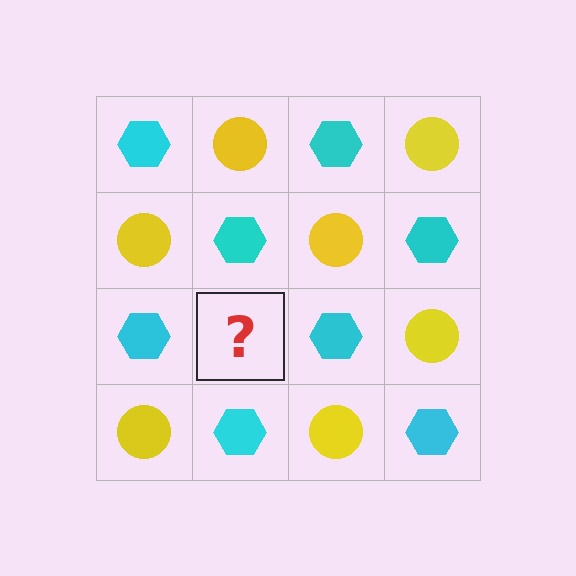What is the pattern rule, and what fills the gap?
The rule is that it alternates cyan hexagon and yellow circle in a checkerboard pattern. The gap should be filled with a yellow circle.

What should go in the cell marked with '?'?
The missing cell should contain a yellow circle.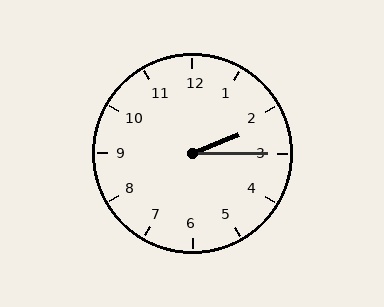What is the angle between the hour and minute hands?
Approximately 22 degrees.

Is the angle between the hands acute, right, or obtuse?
It is acute.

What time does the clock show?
2:15.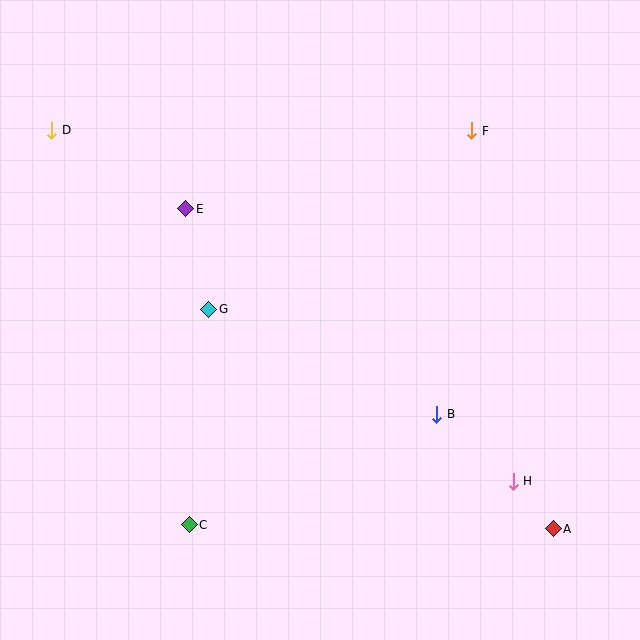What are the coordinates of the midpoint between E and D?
The midpoint between E and D is at (119, 169).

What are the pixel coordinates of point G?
Point G is at (209, 309).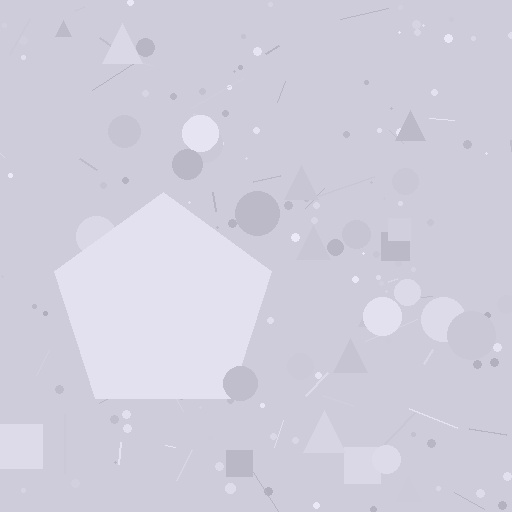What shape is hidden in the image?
A pentagon is hidden in the image.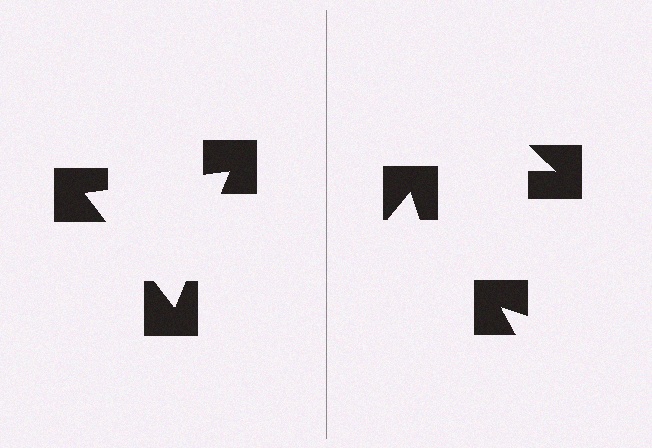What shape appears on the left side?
An illusory triangle.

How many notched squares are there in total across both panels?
6 — 3 on each side.